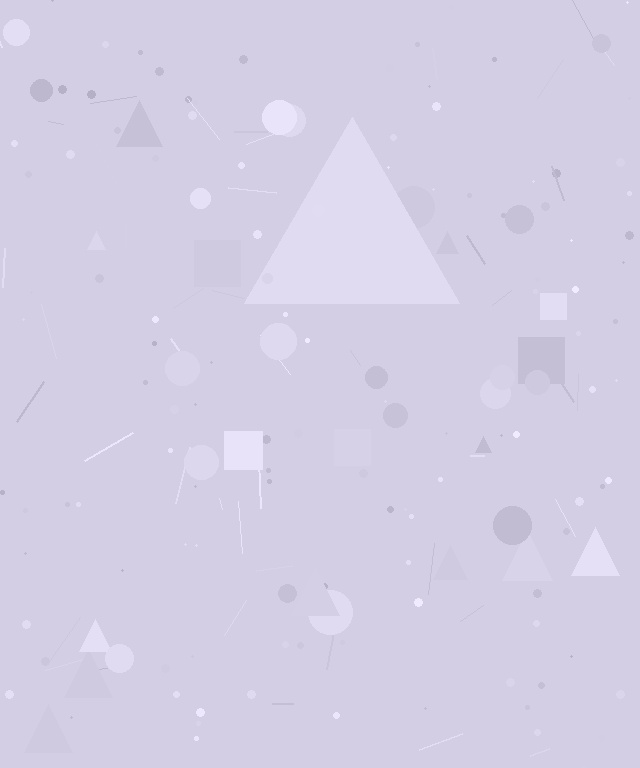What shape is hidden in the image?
A triangle is hidden in the image.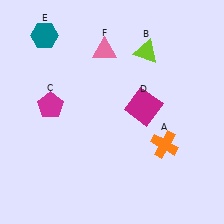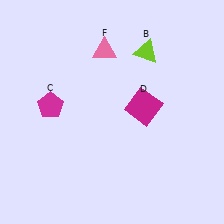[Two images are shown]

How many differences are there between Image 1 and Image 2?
There are 2 differences between the two images.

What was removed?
The orange cross (A), the teal hexagon (E) were removed in Image 2.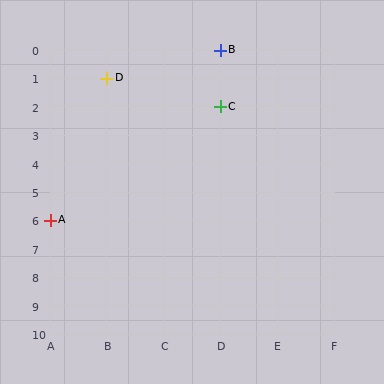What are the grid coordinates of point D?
Point D is at grid coordinates (B, 1).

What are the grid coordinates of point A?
Point A is at grid coordinates (A, 6).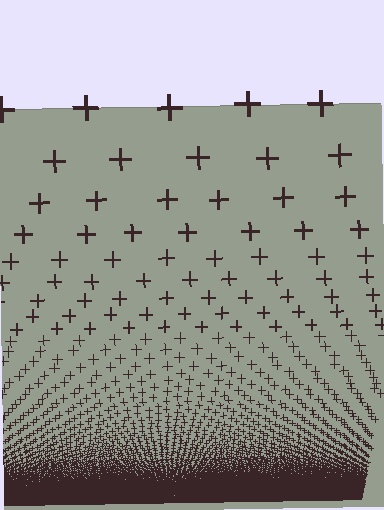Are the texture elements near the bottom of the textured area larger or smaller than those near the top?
Smaller. The gradient is inverted — elements near the bottom are smaller and denser.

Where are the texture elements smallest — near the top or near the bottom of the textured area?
Near the bottom.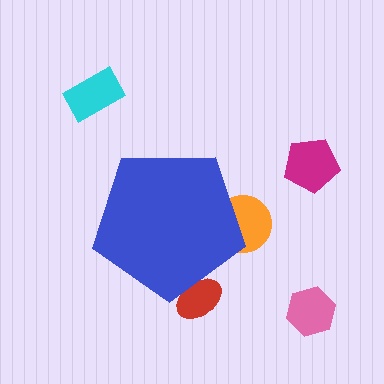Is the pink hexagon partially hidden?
No, the pink hexagon is fully visible.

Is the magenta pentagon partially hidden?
No, the magenta pentagon is fully visible.